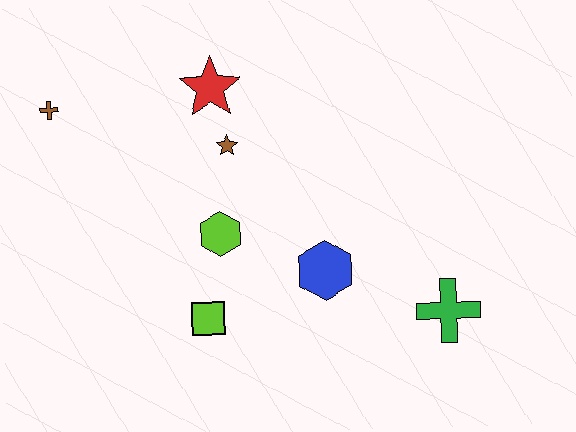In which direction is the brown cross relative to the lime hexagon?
The brown cross is to the left of the lime hexagon.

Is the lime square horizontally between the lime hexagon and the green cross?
No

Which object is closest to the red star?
The brown star is closest to the red star.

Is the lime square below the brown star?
Yes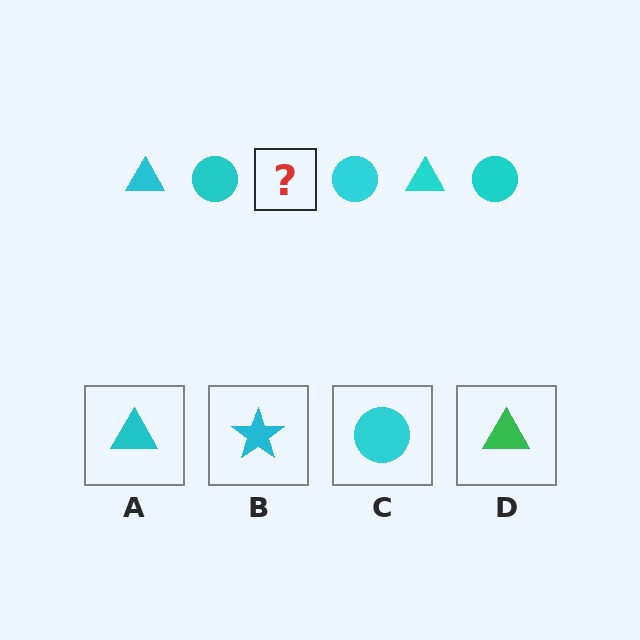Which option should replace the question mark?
Option A.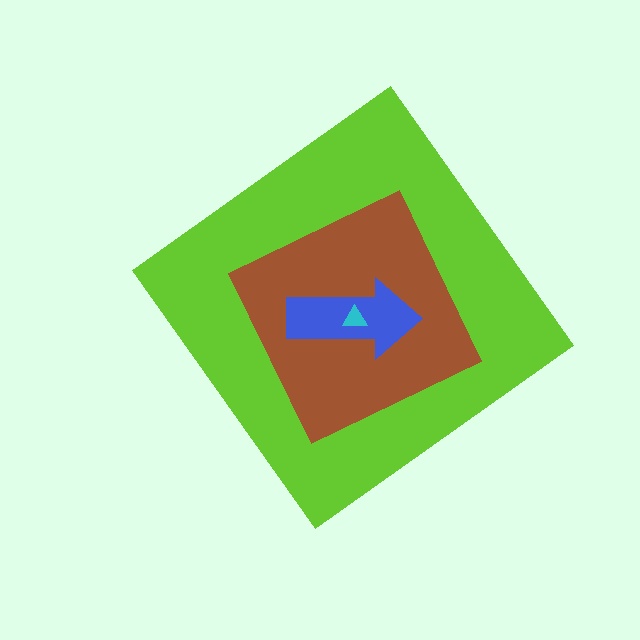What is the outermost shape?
The lime diamond.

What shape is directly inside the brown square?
The blue arrow.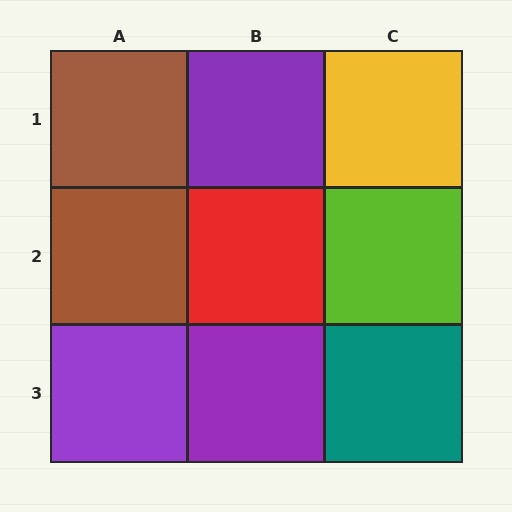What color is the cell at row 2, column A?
Brown.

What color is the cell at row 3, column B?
Purple.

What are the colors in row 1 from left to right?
Brown, purple, yellow.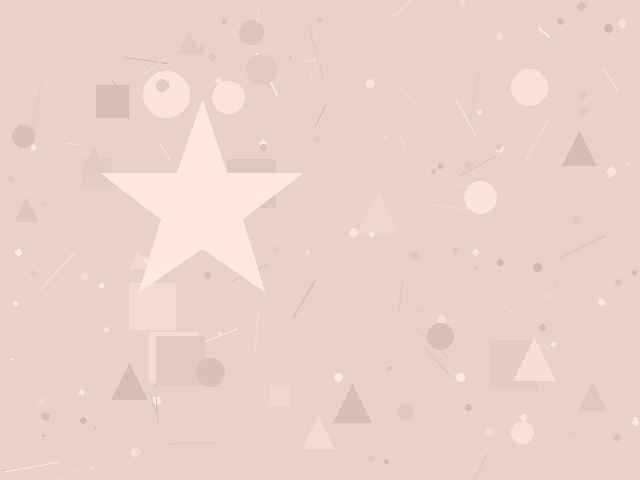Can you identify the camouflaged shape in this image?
The camouflaged shape is a star.